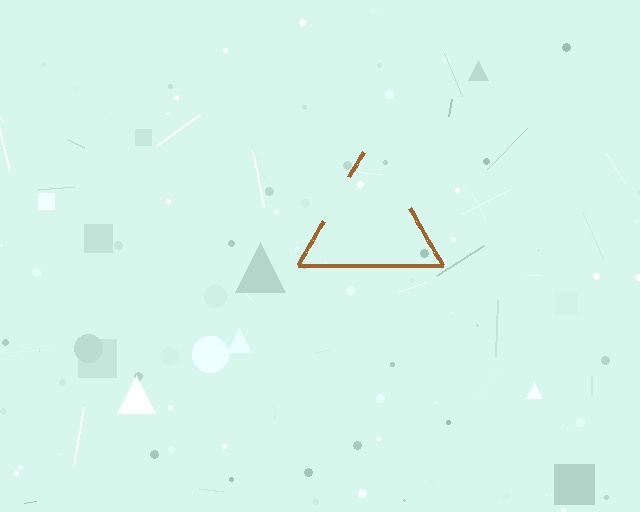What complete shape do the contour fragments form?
The contour fragments form a triangle.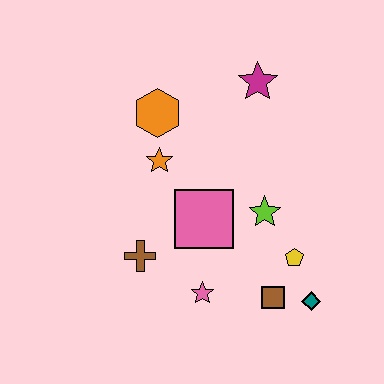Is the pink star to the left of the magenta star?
Yes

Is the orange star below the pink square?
No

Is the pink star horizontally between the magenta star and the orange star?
Yes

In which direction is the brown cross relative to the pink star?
The brown cross is to the left of the pink star.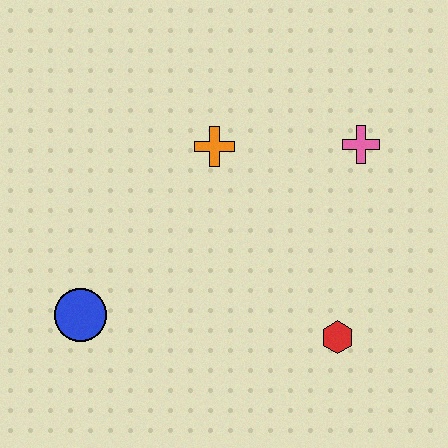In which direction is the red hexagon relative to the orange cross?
The red hexagon is below the orange cross.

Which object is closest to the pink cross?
The orange cross is closest to the pink cross.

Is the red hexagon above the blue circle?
No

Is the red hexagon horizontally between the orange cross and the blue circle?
No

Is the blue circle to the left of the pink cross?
Yes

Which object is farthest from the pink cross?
The blue circle is farthest from the pink cross.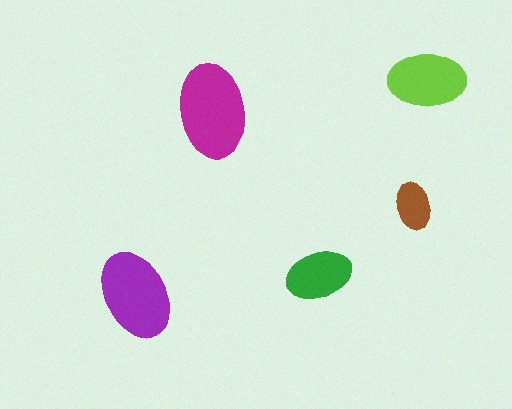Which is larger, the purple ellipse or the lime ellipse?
The purple one.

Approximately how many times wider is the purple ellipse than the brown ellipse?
About 2 times wider.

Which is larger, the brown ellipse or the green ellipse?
The green one.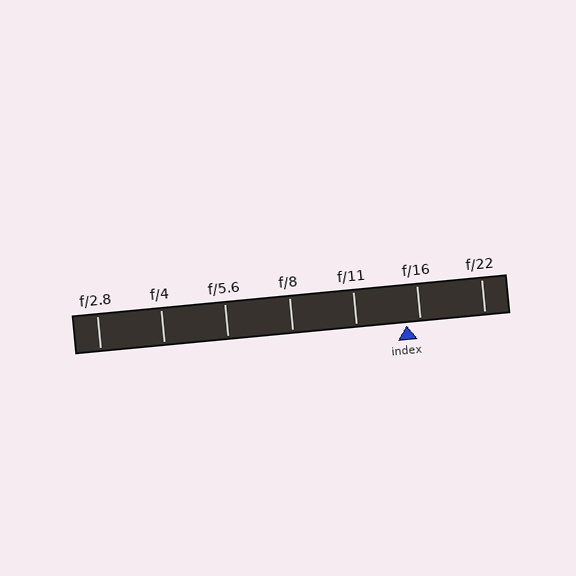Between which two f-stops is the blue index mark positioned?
The index mark is between f/11 and f/16.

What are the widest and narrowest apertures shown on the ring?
The widest aperture shown is f/2.8 and the narrowest is f/22.